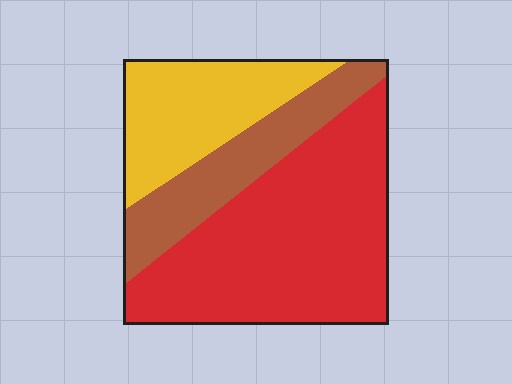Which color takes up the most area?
Red, at roughly 55%.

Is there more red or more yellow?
Red.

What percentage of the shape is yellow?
Yellow takes up less than a quarter of the shape.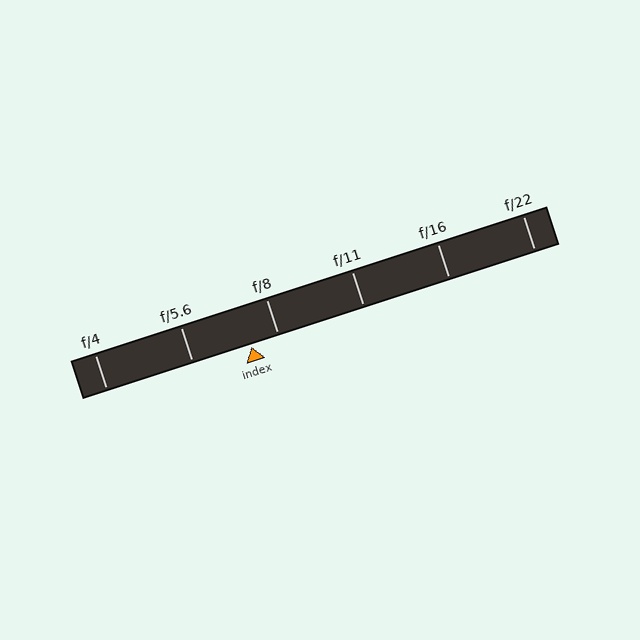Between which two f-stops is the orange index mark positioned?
The index mark is between f/5.6 and f/8.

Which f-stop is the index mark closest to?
The index mark is closest to f/8.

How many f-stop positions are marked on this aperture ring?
There are 6 f-stop positions marked.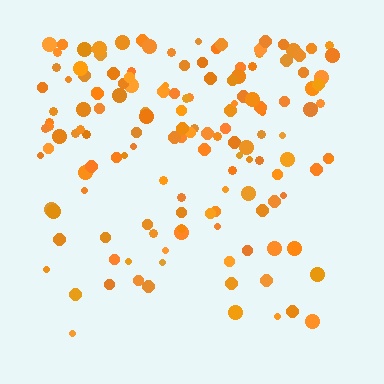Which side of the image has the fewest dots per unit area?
The bottom.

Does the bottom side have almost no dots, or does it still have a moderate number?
Still a moderate number, just noticeably fewer than the top.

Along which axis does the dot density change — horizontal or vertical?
Vertical.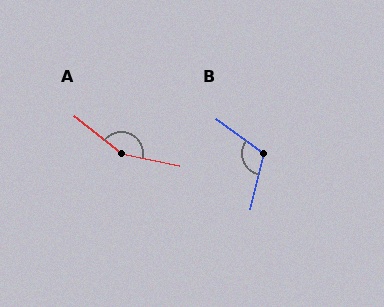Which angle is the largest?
A, at approximately 153 degrees.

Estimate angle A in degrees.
Approximately 153 degrees.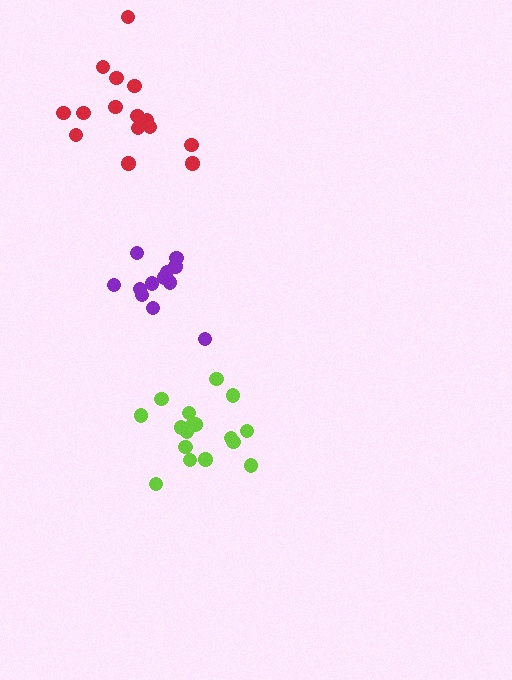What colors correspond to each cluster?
The clusters are colored: purple, lime, red.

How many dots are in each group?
Group 1: 12 dots, Group 2: 17 dots, Group 3: 15 dots (44 total).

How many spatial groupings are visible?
There are 3 spatial groupings.